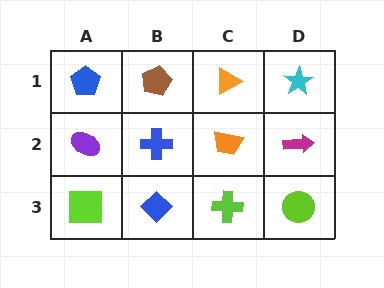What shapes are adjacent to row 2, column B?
A brown pentagon (row 1, column B), a blue diamond (row 3, column B), a purple ellipse (row 2, column A), an orange trapezoid (row 2, column C).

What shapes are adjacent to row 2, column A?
A blue pentagon (row 1, column A), a lime square (row 3, column A), a blue cross (row 2, column B).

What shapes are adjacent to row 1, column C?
An orange trapezoid (row 2, column C), a brown pentagon (row 1, column B), a cyan star (row 1, column D).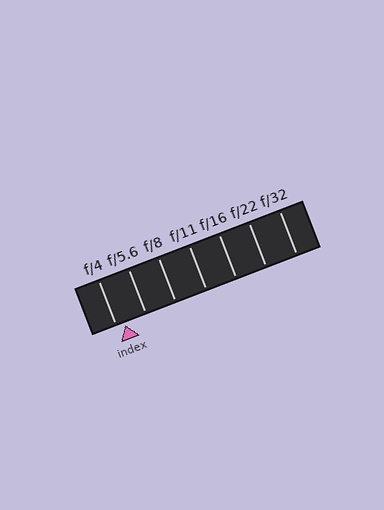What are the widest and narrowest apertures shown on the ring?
The widest aperture shown is f/4 and the narrowest is f/32.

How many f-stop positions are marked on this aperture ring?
There are 7 f-stop positions marked.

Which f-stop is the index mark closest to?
The index mark is closest to f/4.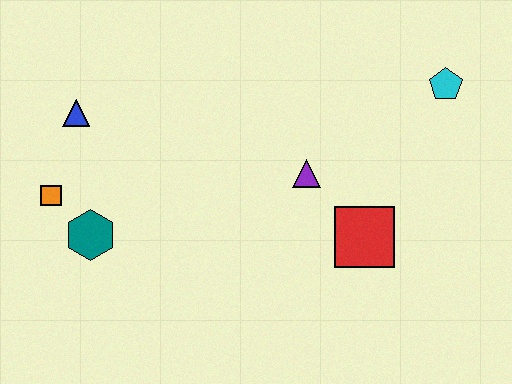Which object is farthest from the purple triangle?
The orange square is farthest from the purple triangle.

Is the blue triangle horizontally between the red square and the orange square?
Yes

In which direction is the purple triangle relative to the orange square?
The purple triangle is to the right of the orange square.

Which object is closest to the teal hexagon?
The orange square is closest to the teal hexagon.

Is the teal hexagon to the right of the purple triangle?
No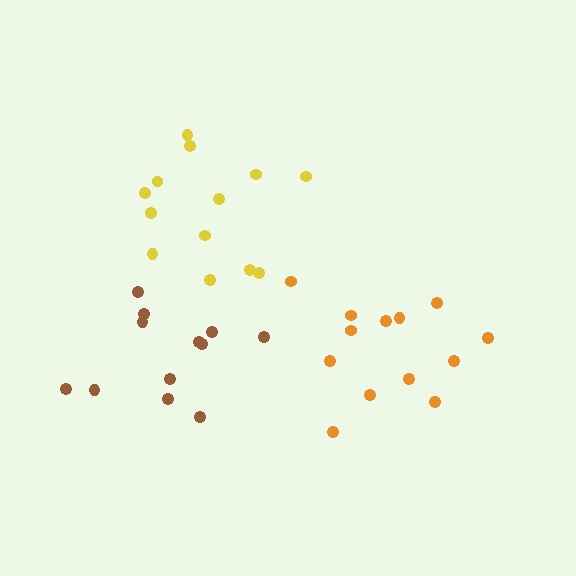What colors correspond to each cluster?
The clusters are colored: yellow, orange, brown.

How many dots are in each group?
Group 1: 13 dots, Group 2: 13 dots, Group 3: 12 dots (38 total).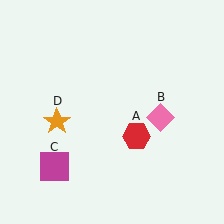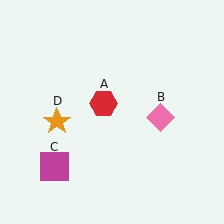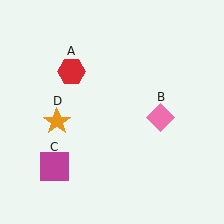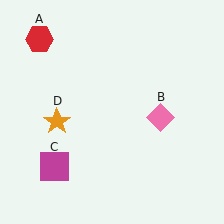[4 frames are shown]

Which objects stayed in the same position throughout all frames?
Pink diamond (object B) and magenta square (object C) and orange star (object D) remained stationary.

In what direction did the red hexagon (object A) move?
The red hexagon (object A) moved up and to the left.